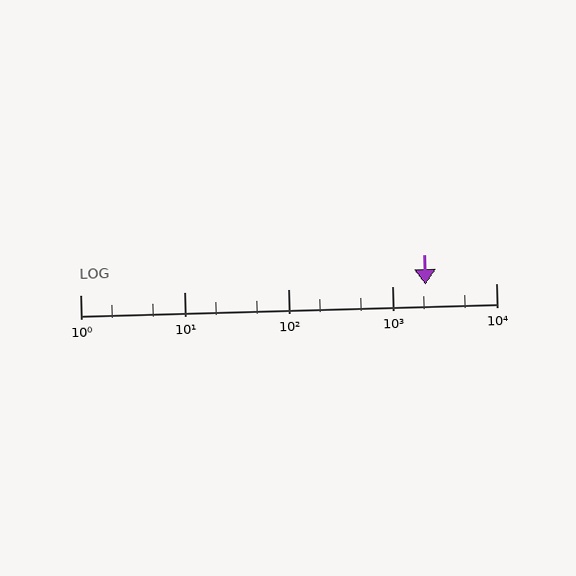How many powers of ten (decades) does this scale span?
The scale spans 4 decades, from 1 to 10000.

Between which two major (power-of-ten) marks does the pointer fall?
The pointer is between 1000 and 10000.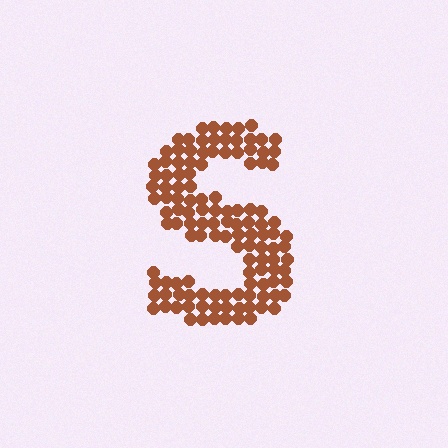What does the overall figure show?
The overall figure shows the letter S.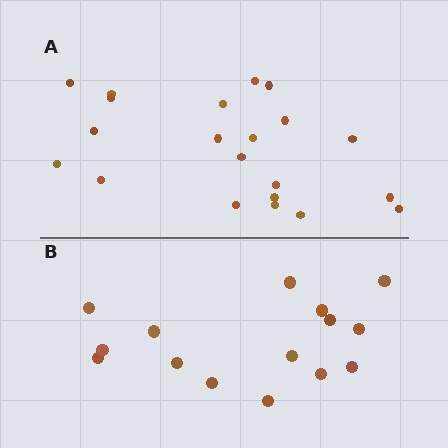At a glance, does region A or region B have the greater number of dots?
Region A (the top region) has more dots.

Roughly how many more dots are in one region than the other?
Region A has about 6 more dots than region B.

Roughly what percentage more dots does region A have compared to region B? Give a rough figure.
About 40% more.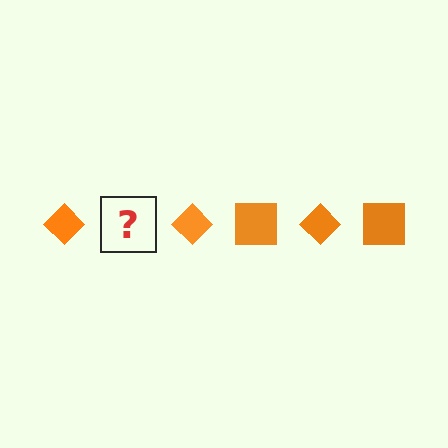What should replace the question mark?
The question mark should be replaced with an orange square.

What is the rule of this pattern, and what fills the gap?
The rule is that the pattern cycles through diamond, square shapes in orange. The gap should be filled with an orange square.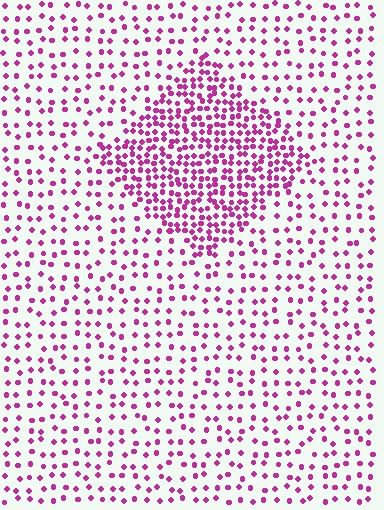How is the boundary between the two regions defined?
The boundary is defined by a change in element density (approximately 2.4x ratio). All elements are the same color, size, and shape.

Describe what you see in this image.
The image contains small magenta elements arranged at two different densities. A diamond-shaped region is visible where the elements are more densely packed than the surrounding area.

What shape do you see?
I see a diamond.